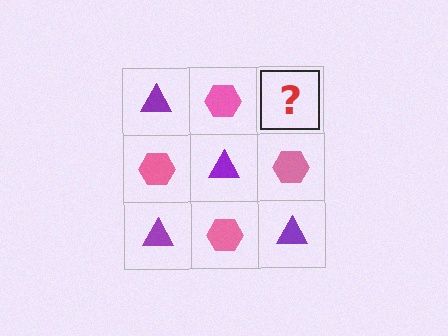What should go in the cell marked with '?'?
The missing cell should contain a purple triangle.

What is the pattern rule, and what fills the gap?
The rule is that it alternates purple triangle and pink hexagon in a checkerboard pattern. The gap should be filled with a purple triangle.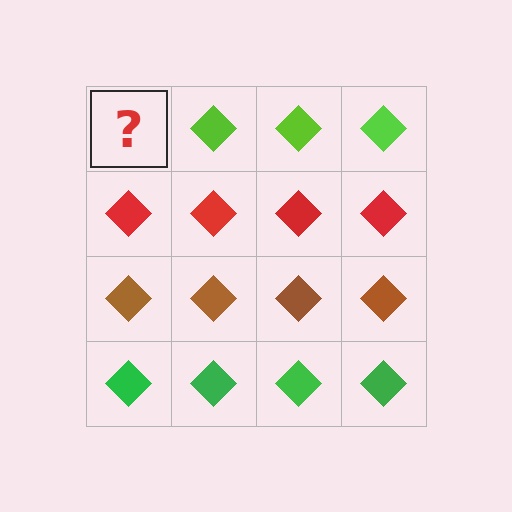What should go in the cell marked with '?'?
The missing cell should contain a lime diamond.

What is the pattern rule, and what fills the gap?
The rule is that each row has a consistent color. The gap should be filled with a lime diamond.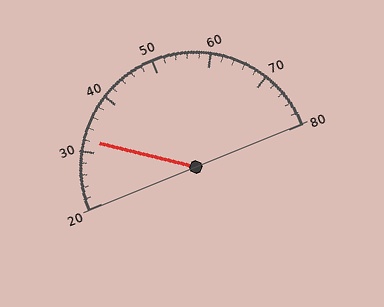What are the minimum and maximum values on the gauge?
The gauge ranges from 20 to 80.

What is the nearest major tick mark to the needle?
The nearest major tick mark is 30.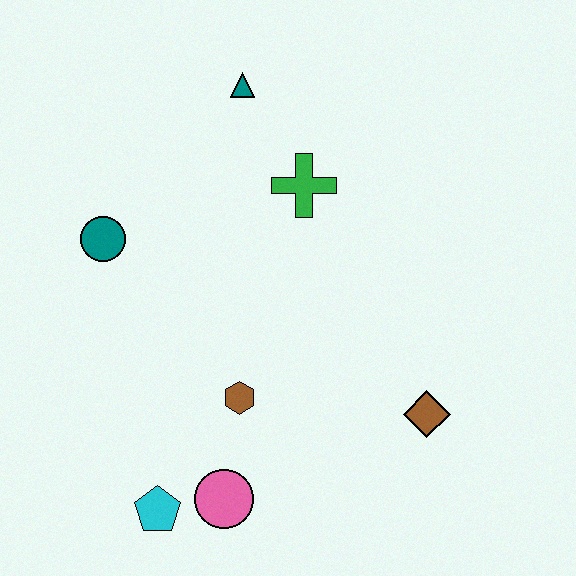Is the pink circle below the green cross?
Yes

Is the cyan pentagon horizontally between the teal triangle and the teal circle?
Yes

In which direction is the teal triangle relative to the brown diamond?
The teal triangle is above the brown diamond.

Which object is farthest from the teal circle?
The brown diamond is farthest from the teal circle.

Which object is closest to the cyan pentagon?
The pink circle is closest to the cyan pentagon.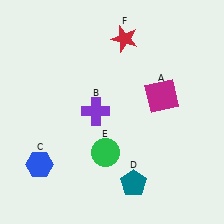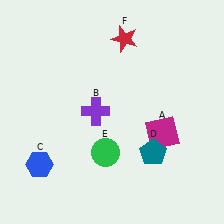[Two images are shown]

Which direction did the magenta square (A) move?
The magenta square (A) moved down.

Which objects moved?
The objects that moved are: the magenta square (A), the teal pentagon (D).